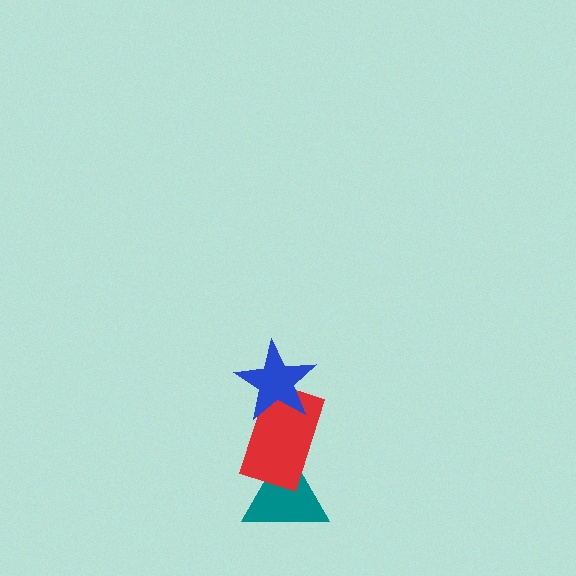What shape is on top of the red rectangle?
The blue star is on top of the red rectangle.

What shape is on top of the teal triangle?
The red rectangle is on top of the teal triangle.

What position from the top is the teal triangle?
The teal triangle is 3rd from the top.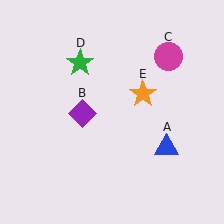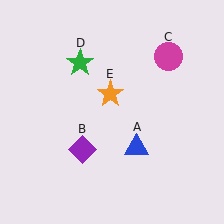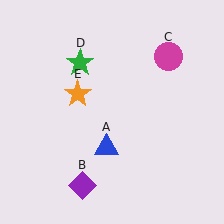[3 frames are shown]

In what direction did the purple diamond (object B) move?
The purple diamond (object B) moved down.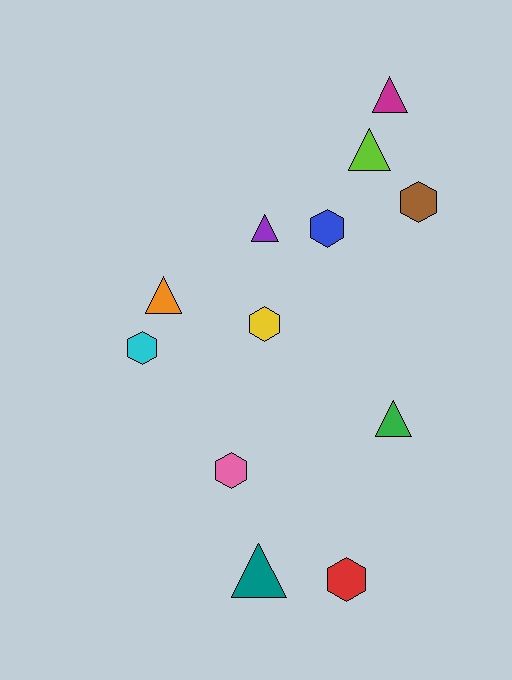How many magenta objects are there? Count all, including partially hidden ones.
There is 1 magenta object.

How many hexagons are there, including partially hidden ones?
There are 6 hexagons.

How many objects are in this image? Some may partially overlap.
There are 12 objects.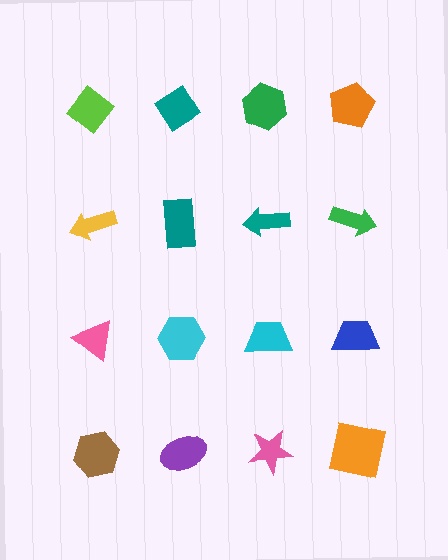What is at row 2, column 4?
A green arrow.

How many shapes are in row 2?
4 shapes.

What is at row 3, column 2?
A cyan hexagon.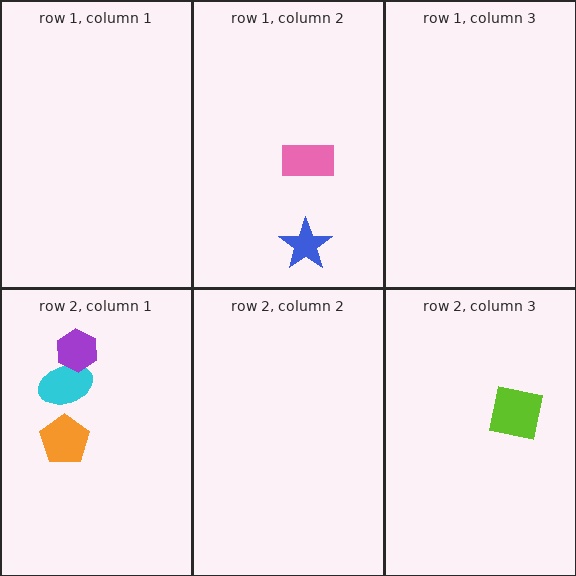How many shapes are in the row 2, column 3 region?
1.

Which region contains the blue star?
The row 1, column 2 region.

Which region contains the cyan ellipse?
The row 2, column 1 region.